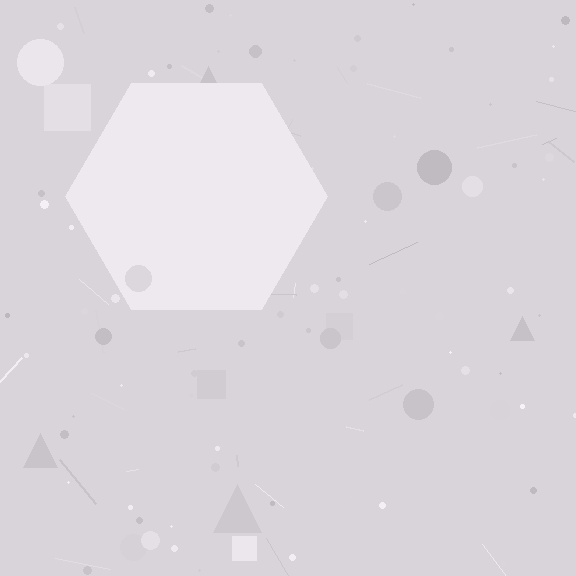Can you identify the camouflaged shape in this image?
The camouflaged shape is a hexagon.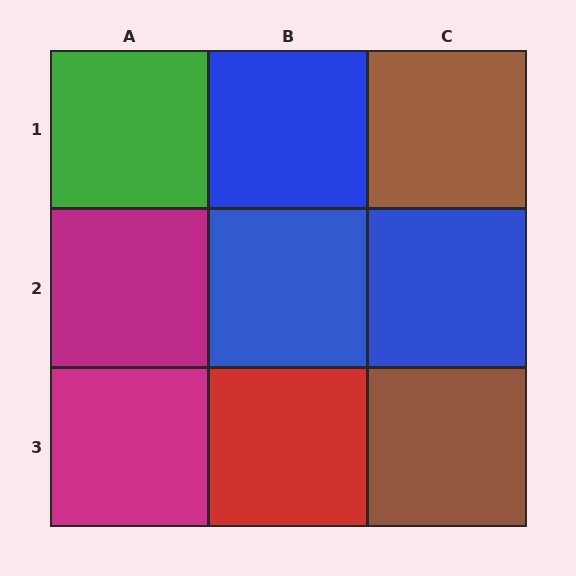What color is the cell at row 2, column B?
Blue.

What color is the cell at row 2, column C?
Blue.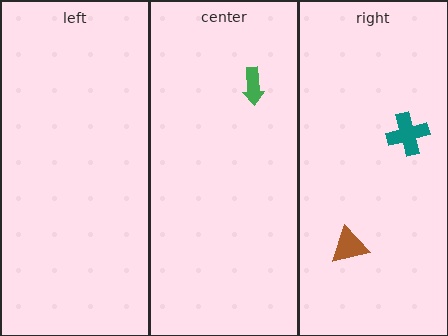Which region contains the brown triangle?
The right region.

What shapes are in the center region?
The green arrow.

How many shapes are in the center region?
1.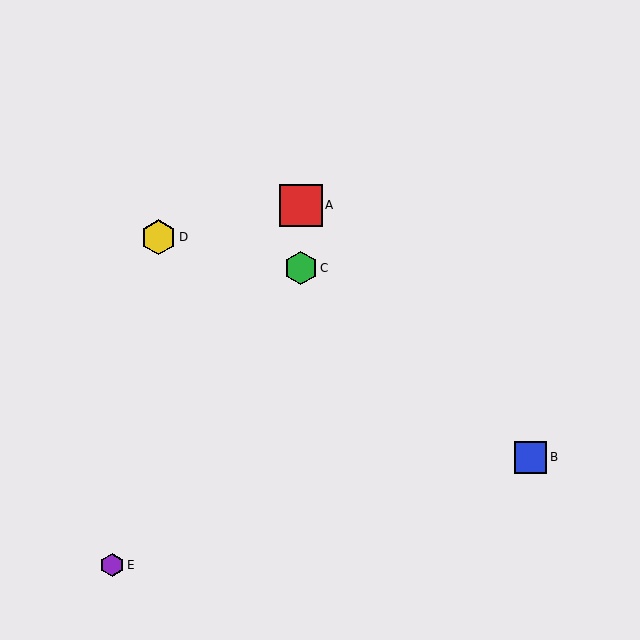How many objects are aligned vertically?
2 objects (A, C) are aligned vertically.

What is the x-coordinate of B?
Object B is at x≈531.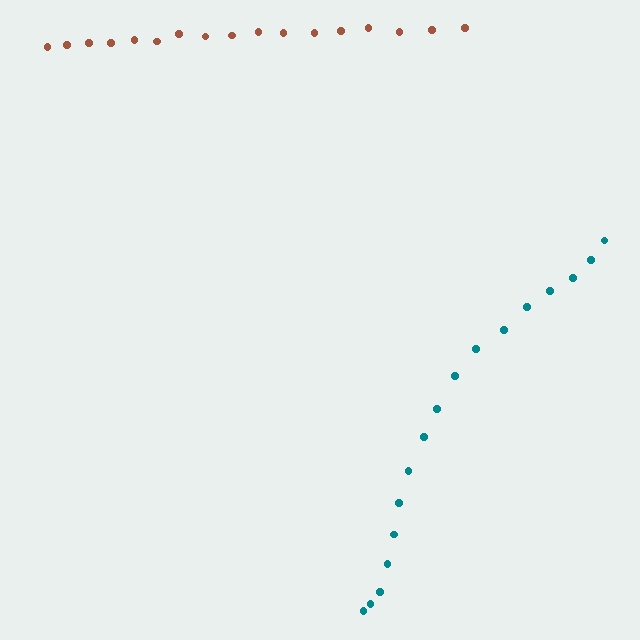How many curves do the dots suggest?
There are 2 distinct paths.